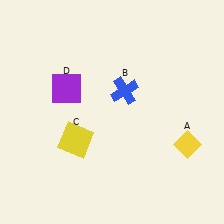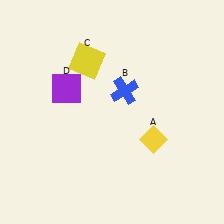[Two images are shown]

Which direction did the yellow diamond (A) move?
The yellow diamond (A) moved left.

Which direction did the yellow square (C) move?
The yellow square (C) moved up.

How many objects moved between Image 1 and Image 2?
2 objects moved between the two images.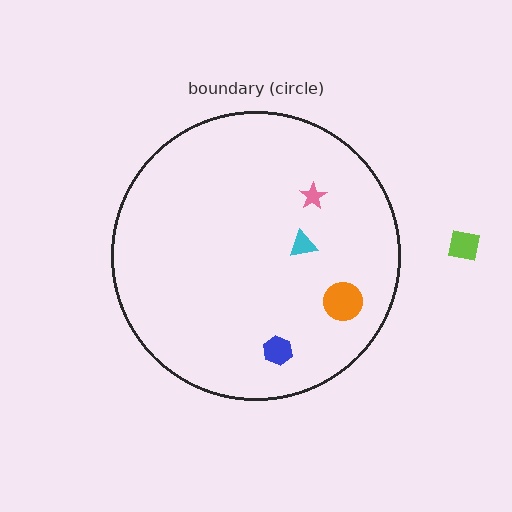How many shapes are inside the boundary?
4 inside, 1 outside.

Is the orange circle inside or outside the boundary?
Inside.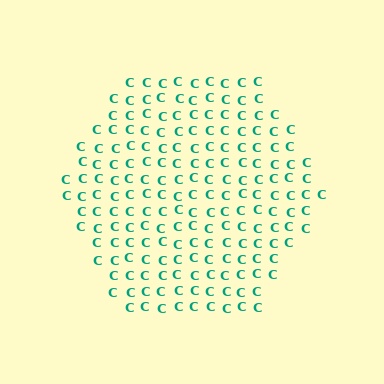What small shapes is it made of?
It is made of small letter C's.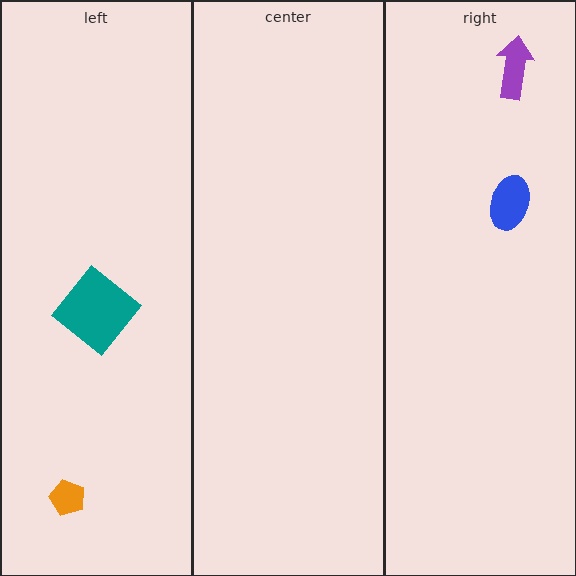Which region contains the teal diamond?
The left region.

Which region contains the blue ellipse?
The right region.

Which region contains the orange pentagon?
The left region.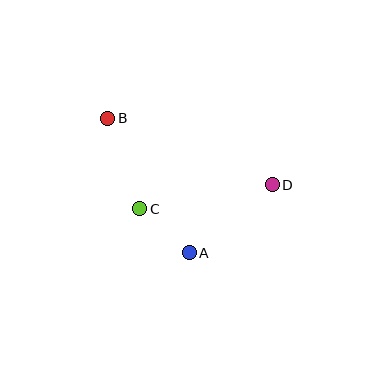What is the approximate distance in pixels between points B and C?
The distance between B and C is approximately 96 pixels.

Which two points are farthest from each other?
Points B and D are farthest from each other.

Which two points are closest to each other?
Points A and C are closest to each other.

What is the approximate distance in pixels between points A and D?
The distance between A and D is approximately 108 pixels.